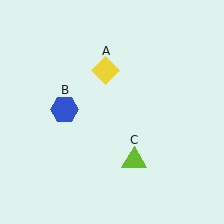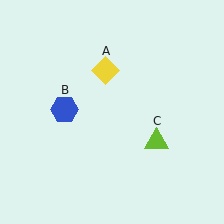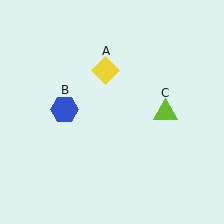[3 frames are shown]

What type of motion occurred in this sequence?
The lime triangle (object C) rotated counterclockwise around the center of the scene.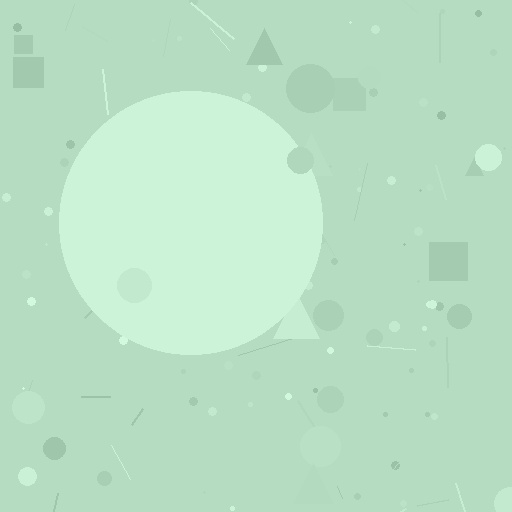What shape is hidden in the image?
A circle is hidden in the image.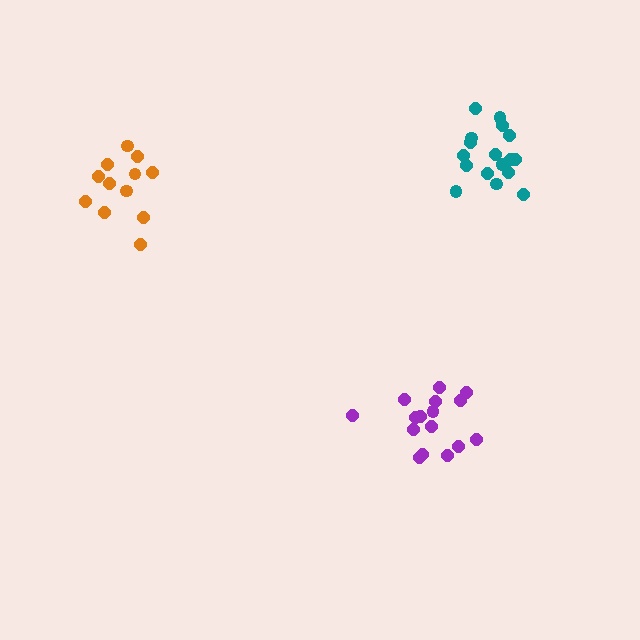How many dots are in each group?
Group 1: 17 dots, Group 2: 12 dots, Group 3: 16 dots (45 total).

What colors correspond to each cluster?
The clusters are colored: teal, orange, purple.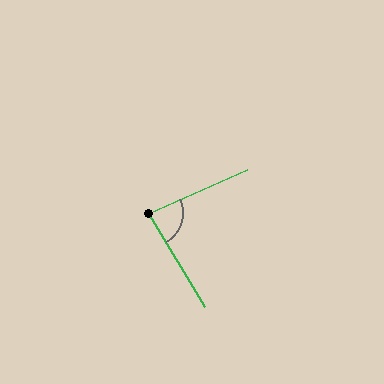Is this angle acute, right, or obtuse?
It is acute.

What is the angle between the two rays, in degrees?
Approximately 83 degrees.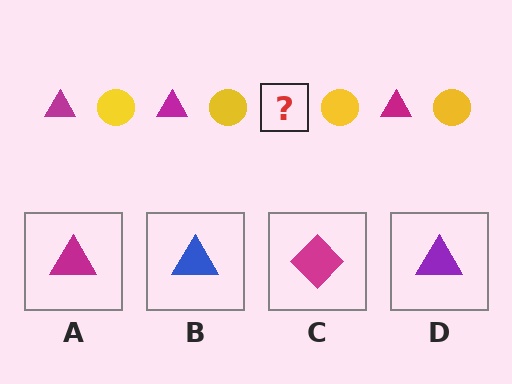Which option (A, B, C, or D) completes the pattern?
A.